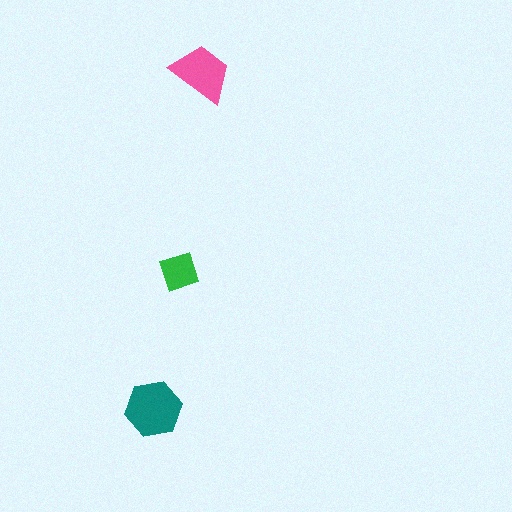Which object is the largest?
The teal hexagon.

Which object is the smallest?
The green diamond.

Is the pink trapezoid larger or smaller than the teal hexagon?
Smaller.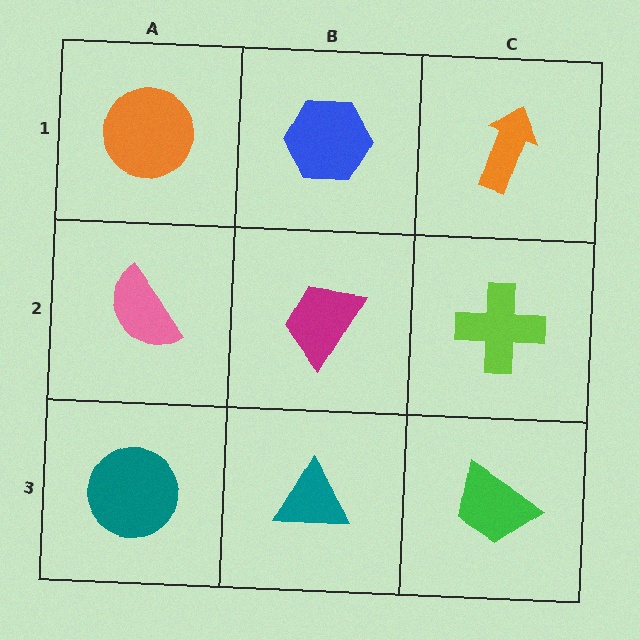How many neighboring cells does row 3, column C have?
2.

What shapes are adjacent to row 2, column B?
A blue hexagon (row 1, column B), a teal triangle (row 3, column B), a pink semicircle (row 2, column A), a lime cross (row 2, column C).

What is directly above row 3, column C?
A lime cross.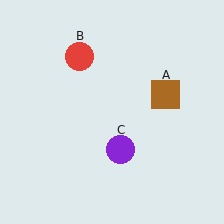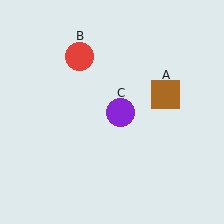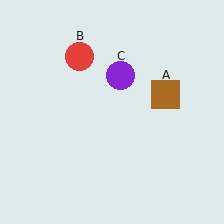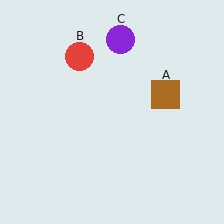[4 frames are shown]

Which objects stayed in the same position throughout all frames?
Brown square (object A) and red circle (object B) remained stationary.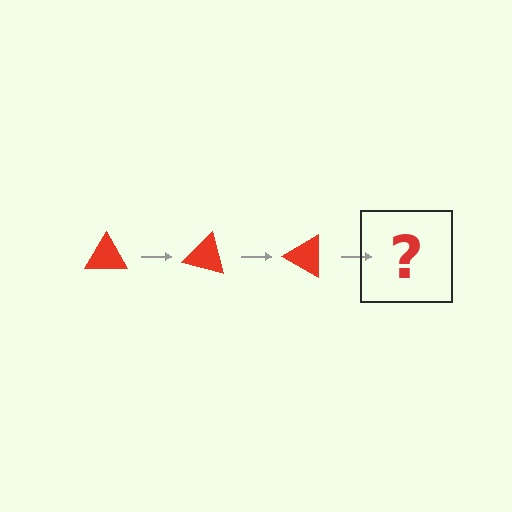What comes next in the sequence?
The next element should be a red triangle rotated 45 degrees.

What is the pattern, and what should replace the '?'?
The pattern is that the triangle rotates 15 degrees each step. The '?' should be a red triangle rotated 45 degrees.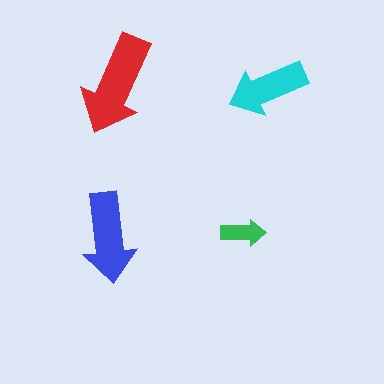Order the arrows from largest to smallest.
the red one, the blue one, the cyan one, the green one.